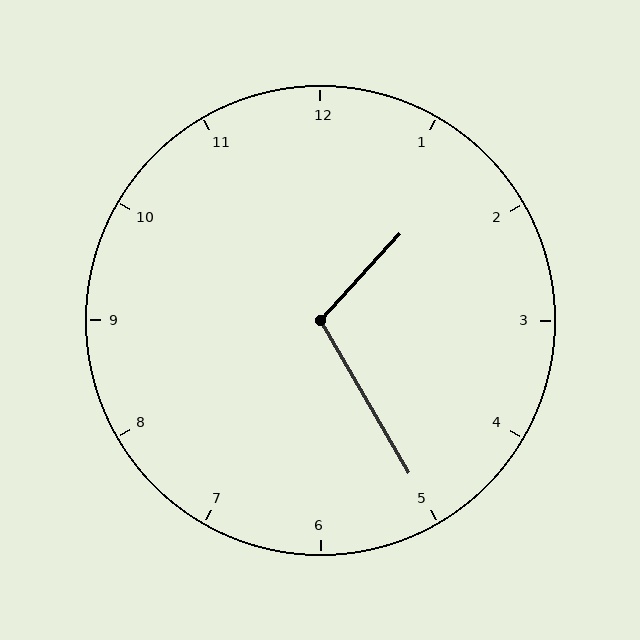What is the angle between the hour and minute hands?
Approximately 108 degrees.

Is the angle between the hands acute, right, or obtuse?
It is obtuse.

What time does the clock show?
1:25.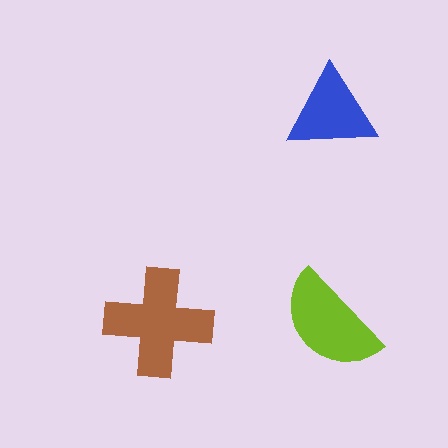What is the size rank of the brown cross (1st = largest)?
1st.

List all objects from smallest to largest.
The blue triangle, the lime semicircle, the brown cross.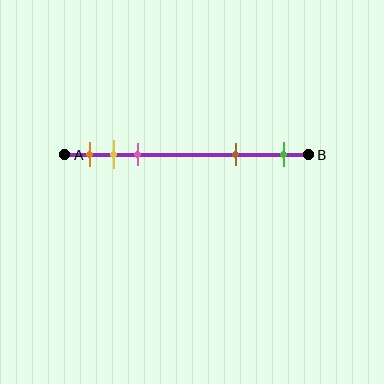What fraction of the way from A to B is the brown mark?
The brown mark is approximately 70% (0.7) of the way from A to B.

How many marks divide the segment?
There are 5 marks dividing the segment.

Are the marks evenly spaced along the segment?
No, the marks are not evenly spaced.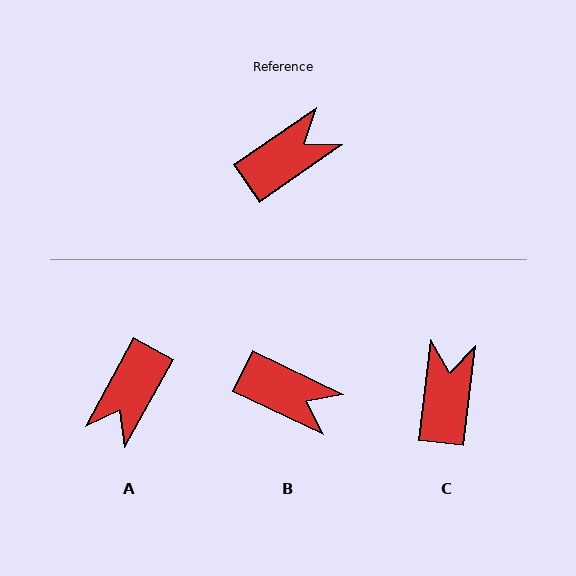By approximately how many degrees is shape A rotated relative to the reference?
Approximately 153 degrees clockwise.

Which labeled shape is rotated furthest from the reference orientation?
A, about 153 degrees away.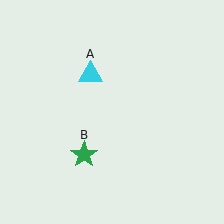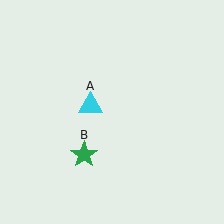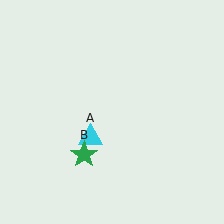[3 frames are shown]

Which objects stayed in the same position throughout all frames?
Green star (object B) remained stationary.